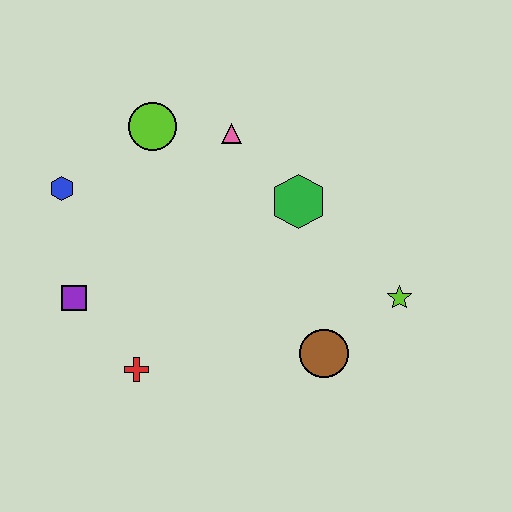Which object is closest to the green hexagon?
The pink triangle is closest to the green hexagon.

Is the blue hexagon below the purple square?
No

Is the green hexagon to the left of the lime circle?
No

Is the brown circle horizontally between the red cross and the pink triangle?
No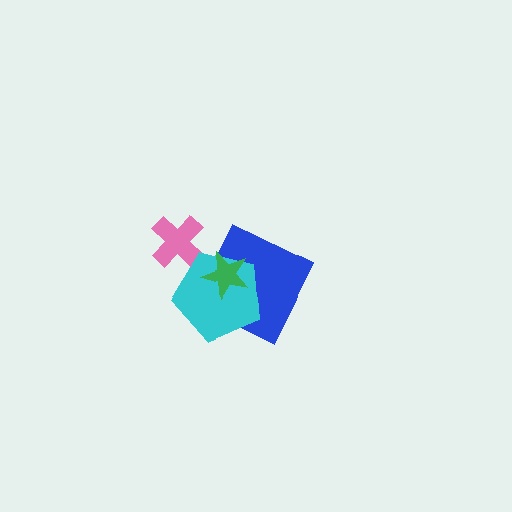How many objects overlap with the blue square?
2 objects overlap with the blue square.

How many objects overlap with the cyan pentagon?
2 objects overlap with the cyan pentagon.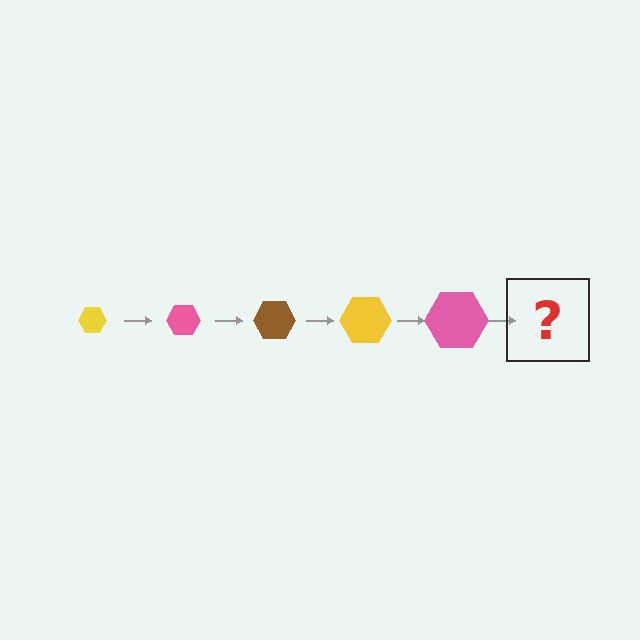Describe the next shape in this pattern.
It should be a brown hexagon, larger than the previous one.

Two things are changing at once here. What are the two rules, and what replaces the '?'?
The two rules are that the hexagon grows larger each step and the color cycles through yellow, pink, and brown. The '?' should be a brown hexagon, larger than the previous one.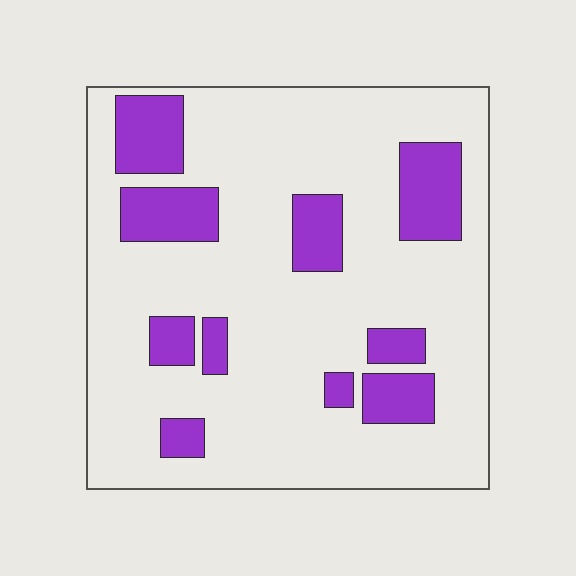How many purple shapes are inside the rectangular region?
10.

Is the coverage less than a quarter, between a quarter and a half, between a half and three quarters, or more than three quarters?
Less than a quarter.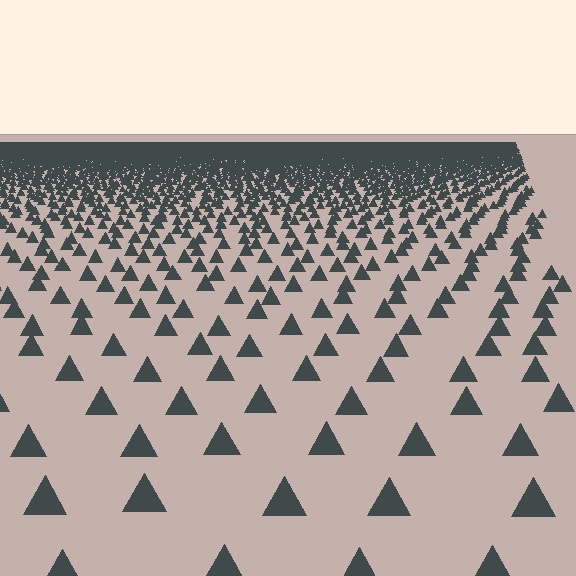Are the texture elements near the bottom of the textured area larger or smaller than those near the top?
Larger. Near the bottom, elements are closer to the viewer and appear at a bigger on-screen size.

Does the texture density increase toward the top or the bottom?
Density increases toward the top.